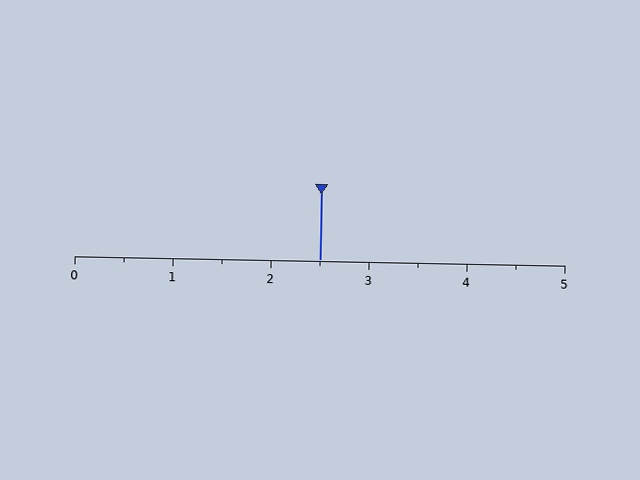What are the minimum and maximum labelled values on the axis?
The axis runs from 0 to 5.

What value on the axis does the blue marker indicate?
The marker indicates approximately 2.5.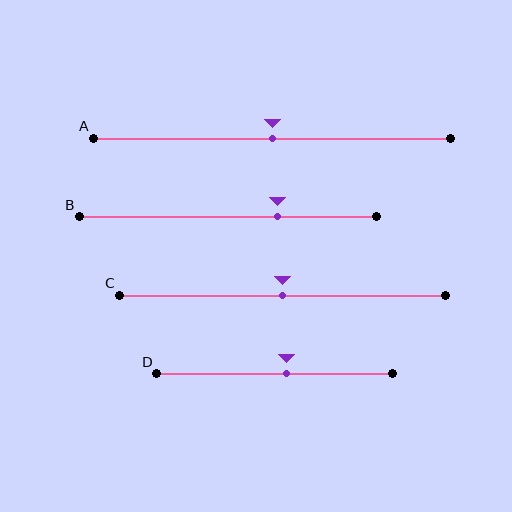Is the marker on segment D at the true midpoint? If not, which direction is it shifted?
No, the marker on segment D is shifted to the right by about 5% of the segment length.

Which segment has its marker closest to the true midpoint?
Segment A has its marker closest to the true midpoint.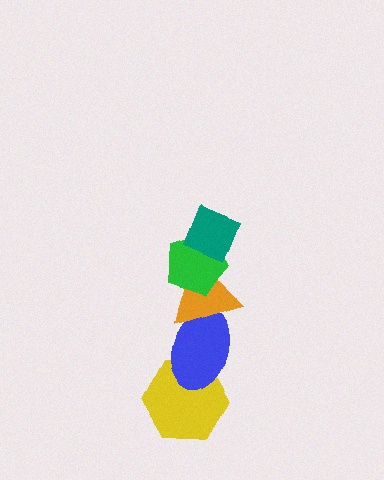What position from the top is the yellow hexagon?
The yellow hexagon is 5th from the top.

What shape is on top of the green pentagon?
The teal diamond is on top of the green pentagon.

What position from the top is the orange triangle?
The orange triangle is 3rd from the top.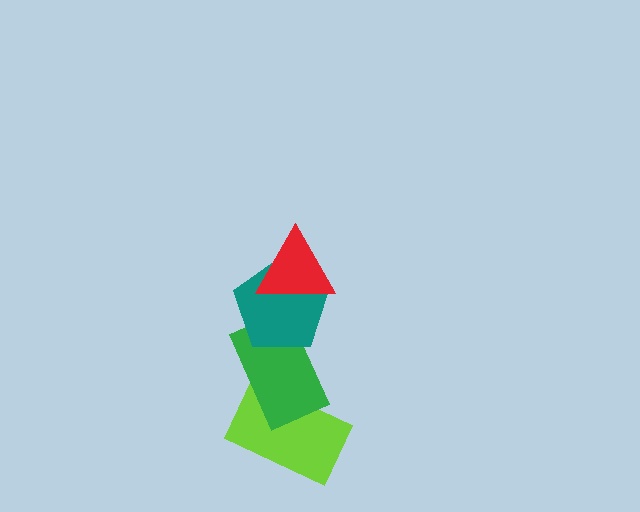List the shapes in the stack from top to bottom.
From top to bottom: the red triangle, the teal pentagon, the green rectangle, the lime rectangle.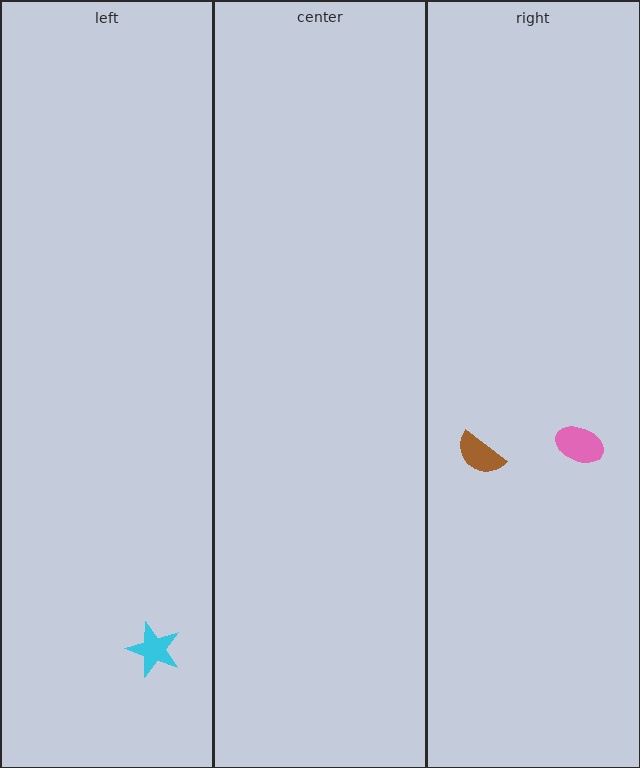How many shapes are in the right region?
2.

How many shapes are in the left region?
1.